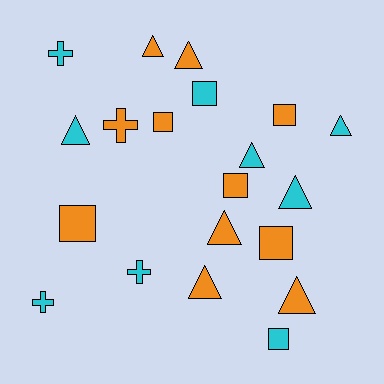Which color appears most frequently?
Orange, with 11 objects.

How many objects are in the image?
There are 20 objects.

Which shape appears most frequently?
Triangle, with 9 objects.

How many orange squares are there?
There are 5 orange squares.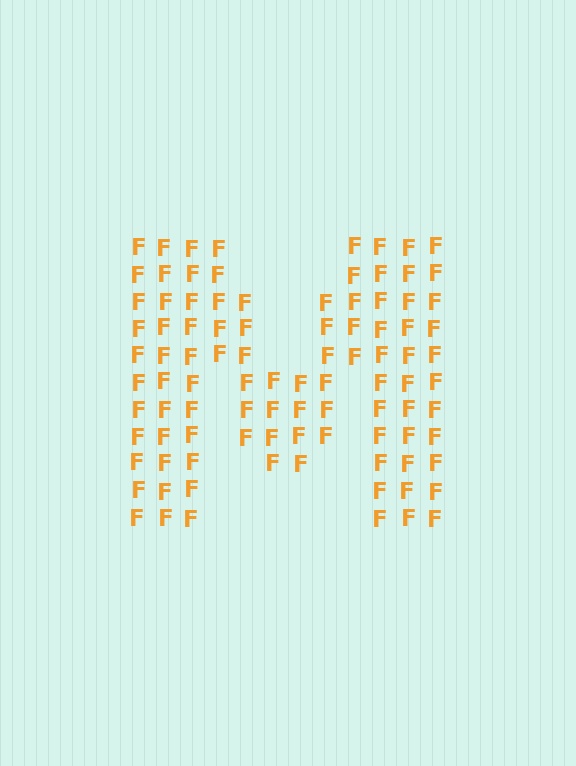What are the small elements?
The small elements are letter F's.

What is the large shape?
The large shape is the letter M.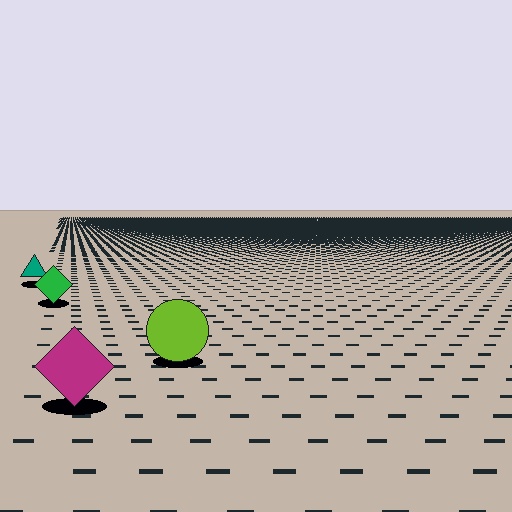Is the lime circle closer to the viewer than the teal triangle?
Yes. The lime circle is closer — you can tell from the texture gradient: the ground texture is coarser near it.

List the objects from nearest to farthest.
From nearest to farthest: the magenta diamond, the lime circle, the green diamond, the teal triangle.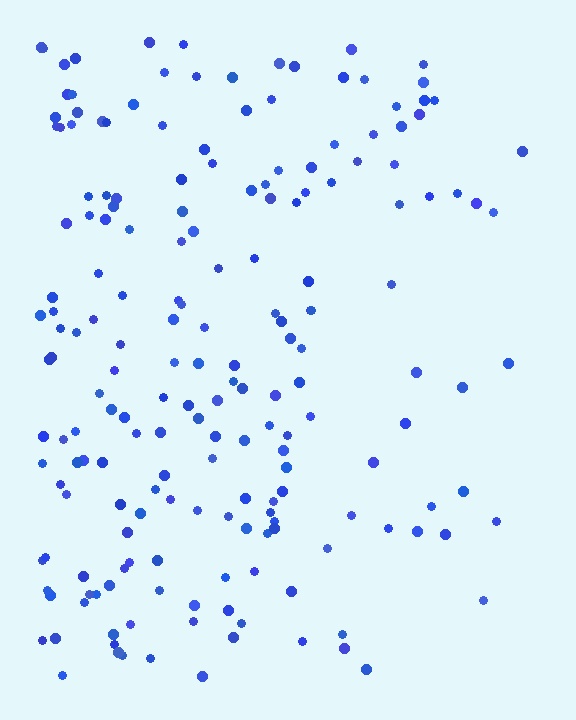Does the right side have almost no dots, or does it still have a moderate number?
Still a moderate number, just noticeably fewer than the left.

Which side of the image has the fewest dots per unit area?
The right.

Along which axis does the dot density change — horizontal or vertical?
Horizontal.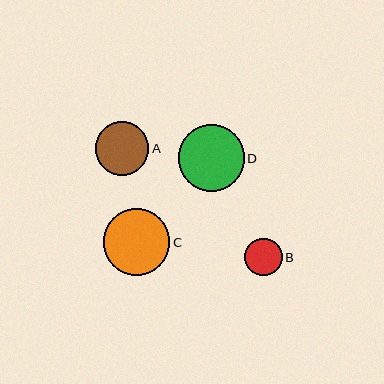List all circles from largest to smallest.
From largest to smallest: C, D, A, B.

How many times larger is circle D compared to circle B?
Circle D is approximately 1.8 times the size of circle B.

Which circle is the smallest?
Circle B is the smallest with a size of approximately 37 pixels.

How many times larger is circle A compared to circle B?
Circle A is approximately 1.4 times the size of circle B.